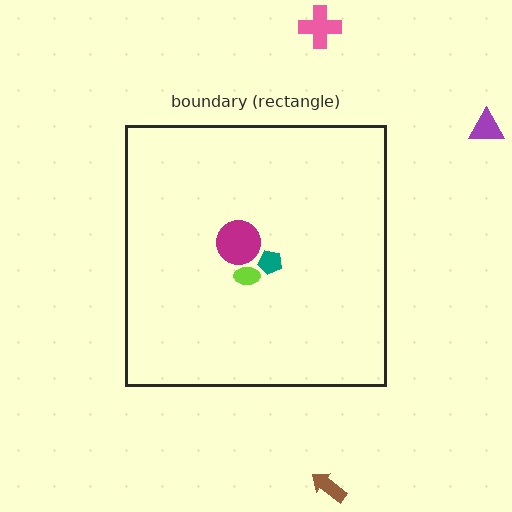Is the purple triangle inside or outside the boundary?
Outside.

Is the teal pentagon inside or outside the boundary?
Inside.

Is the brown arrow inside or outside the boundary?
Outside.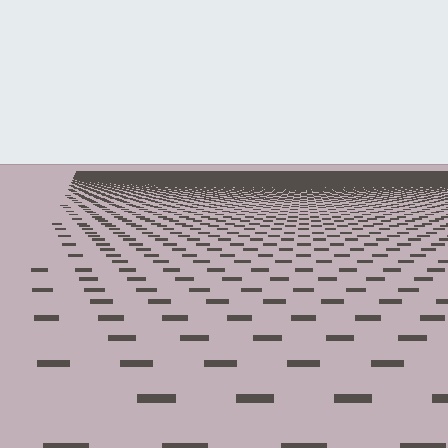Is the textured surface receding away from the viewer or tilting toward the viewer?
The surface is receding away from the viewer. Texture elements get smaller and denser toward the top.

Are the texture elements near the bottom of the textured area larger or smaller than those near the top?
Larger. Near the bottom, elements are closer to the viewer and appear at a bigger on-screen size.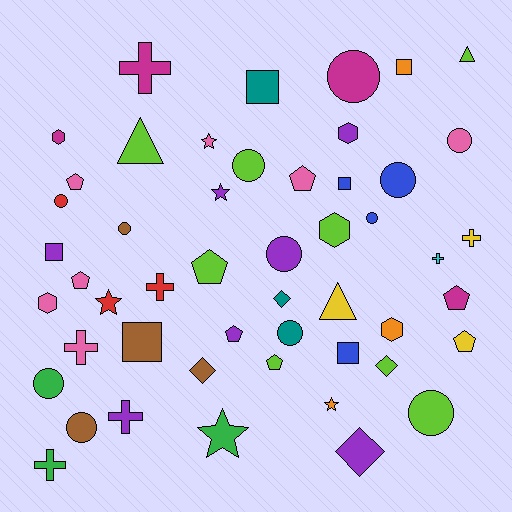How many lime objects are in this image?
There are 8 lime objects.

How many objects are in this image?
There are 50 objects.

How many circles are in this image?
There are 12 circles.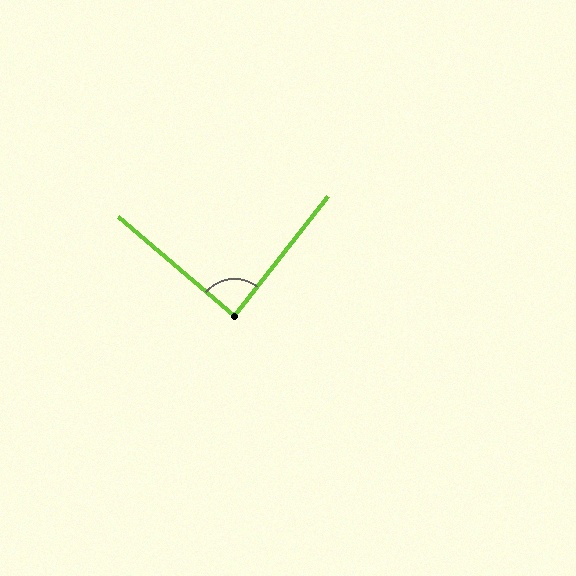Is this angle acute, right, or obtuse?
It is approximately a right angle.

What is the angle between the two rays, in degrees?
Approximately 87 degrees.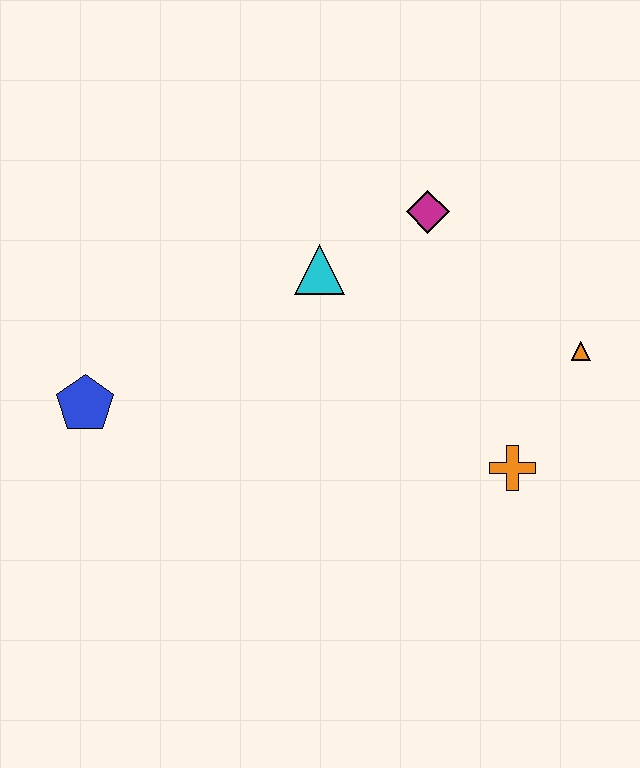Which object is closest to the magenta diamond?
The cyan triangle is closest to the magenta diamond.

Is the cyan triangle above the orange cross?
Yes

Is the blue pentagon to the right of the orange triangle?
No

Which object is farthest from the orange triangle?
The blue pentagon is farthest from the orange triangle.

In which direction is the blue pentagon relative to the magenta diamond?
The blue pentagon is to the left of the magenta diamond.